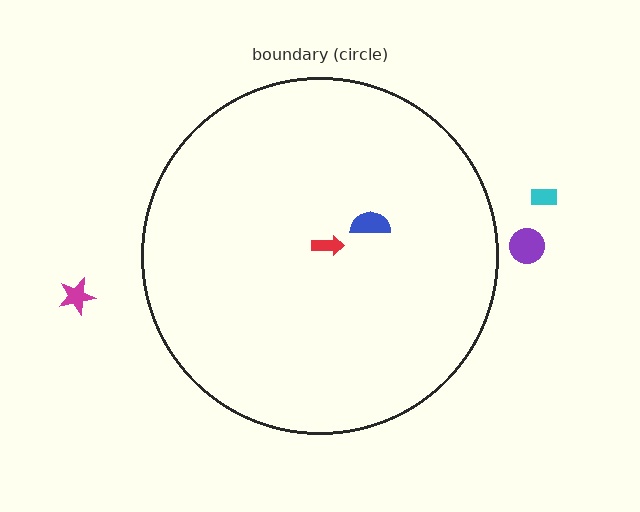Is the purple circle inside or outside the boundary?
Outside.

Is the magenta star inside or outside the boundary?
Outside.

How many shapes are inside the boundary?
2 inside, 3 outside.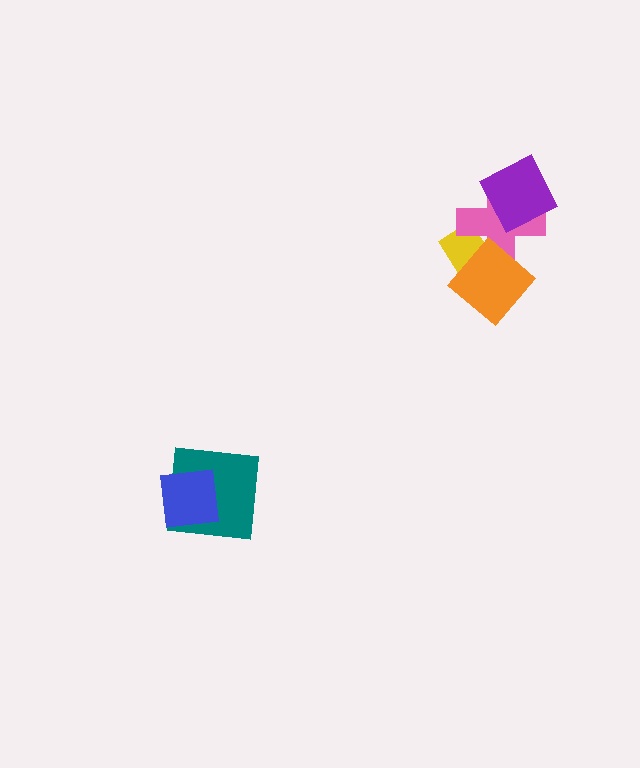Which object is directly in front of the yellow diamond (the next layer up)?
The pink cross is directly in front of the yellow diamond.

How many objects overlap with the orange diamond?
2 objects overlap with the orange diamond.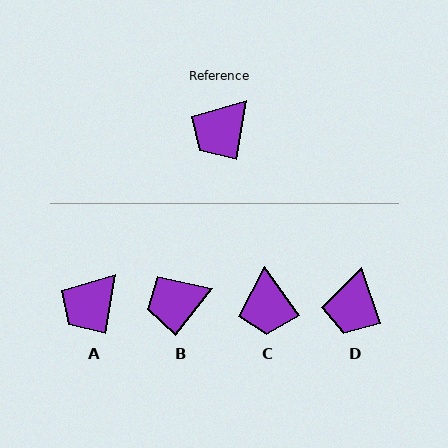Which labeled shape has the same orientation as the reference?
A.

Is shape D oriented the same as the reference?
No, it is off by about 28 degrees.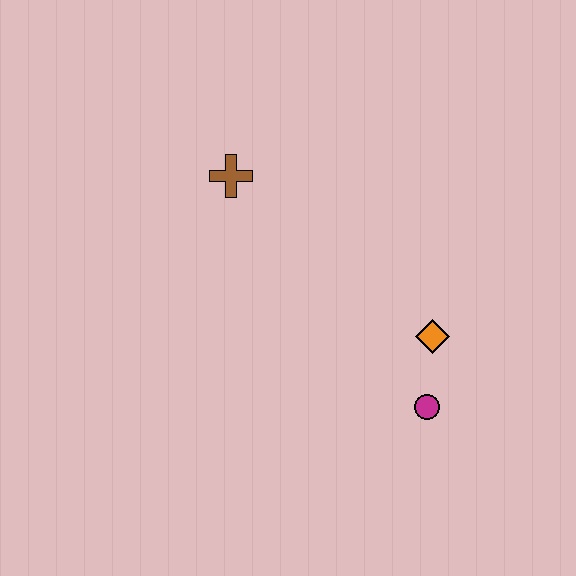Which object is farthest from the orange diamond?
The brown cross is farthest from the orange diamond.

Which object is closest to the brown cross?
The orange diamond is closest to the brown cross.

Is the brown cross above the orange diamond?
Yes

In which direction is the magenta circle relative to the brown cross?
The magenta circle is below the brown cross.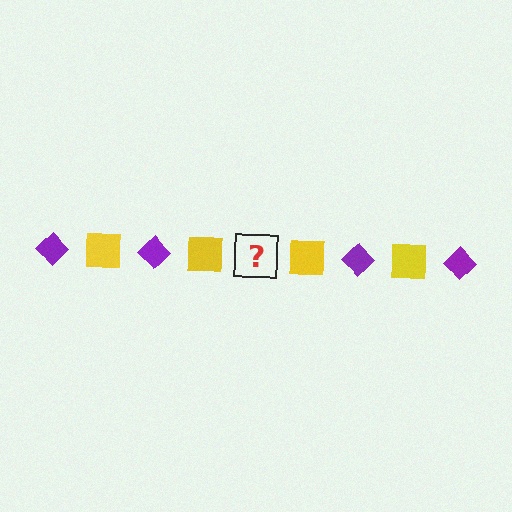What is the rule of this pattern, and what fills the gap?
The rule is that the pattern alternates between purple diamond and yellow square. The gap should be filled with a purple diamond.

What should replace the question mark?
The question mark should be replaced with a purple diamond.